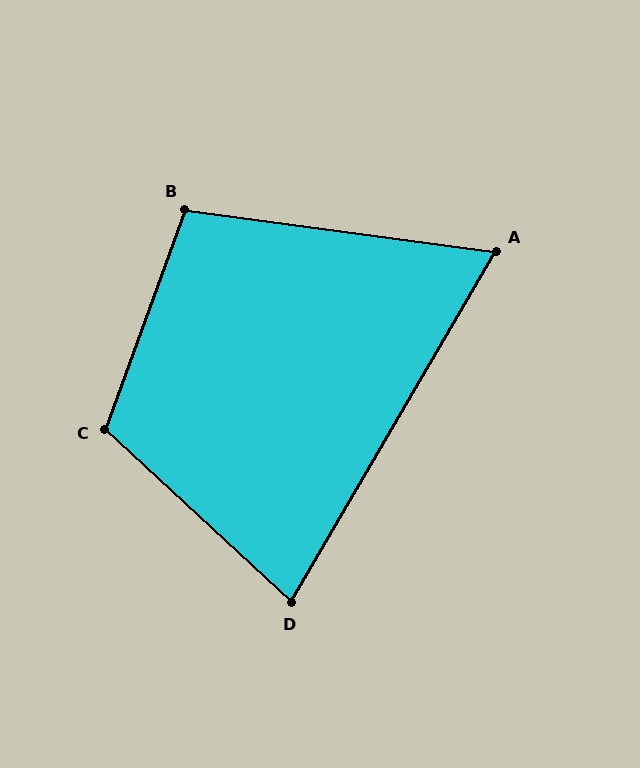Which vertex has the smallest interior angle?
A, at approximately 67 degrees.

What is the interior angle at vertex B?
Approximately 103 degrees (obtuse).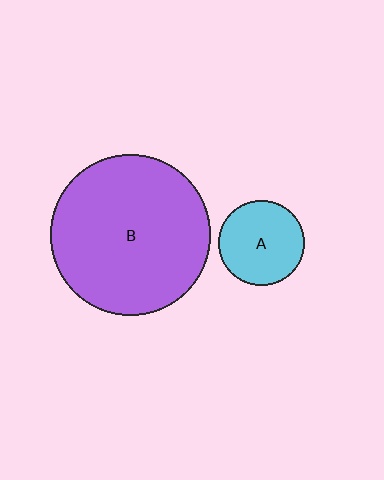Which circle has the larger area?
Circle B (purple).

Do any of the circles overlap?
No, none of the circles overlap.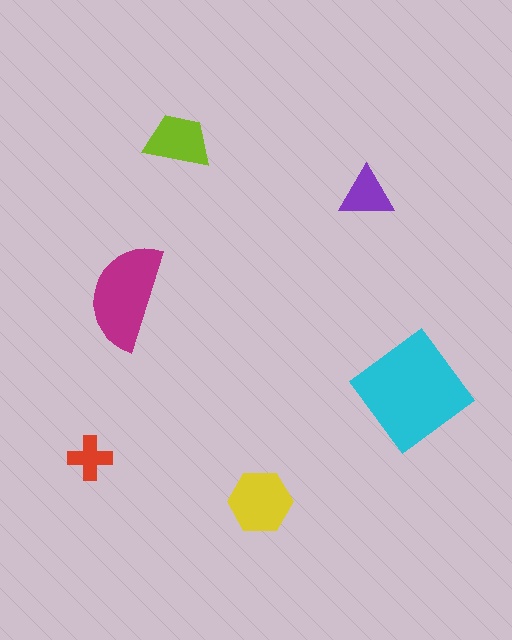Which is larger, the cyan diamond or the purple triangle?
The cyan diamond.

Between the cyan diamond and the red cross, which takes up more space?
The cyan diamond.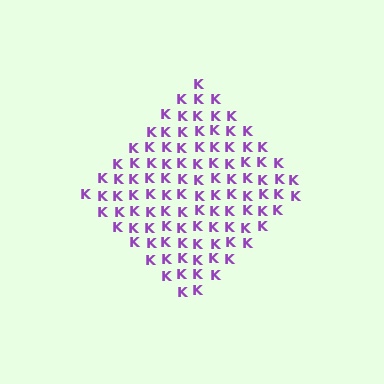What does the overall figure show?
The overall figure shows a diamond.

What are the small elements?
The small elements are letter K's.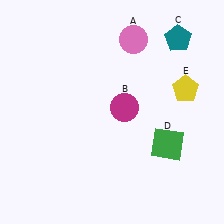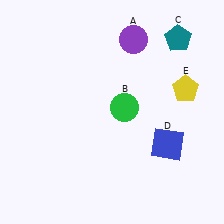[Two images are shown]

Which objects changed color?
A changed from pink to purple. B changed from magenta to green. D changed from green to blue.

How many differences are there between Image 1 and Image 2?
There are 3 differences between the two images.